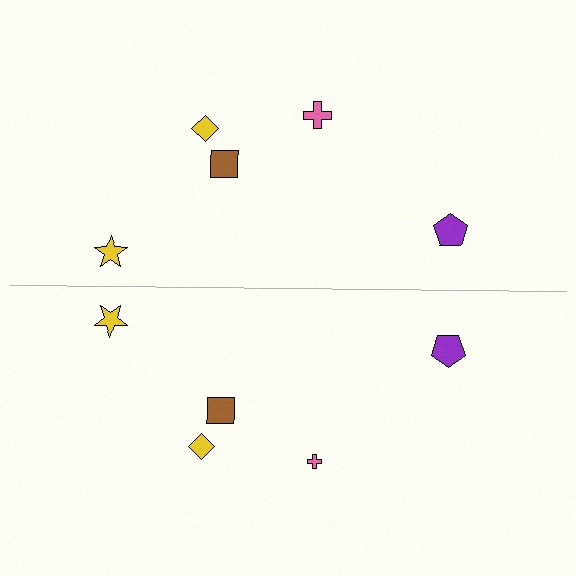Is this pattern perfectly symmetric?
No, the pattern is not perfectly symmetric. The pink cross on the bottom side has a different size than its mirror counterpart.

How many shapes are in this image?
There are 10 shapes in this image.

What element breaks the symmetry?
The pink cross on the bottom side has a different size than its mirror counterpart.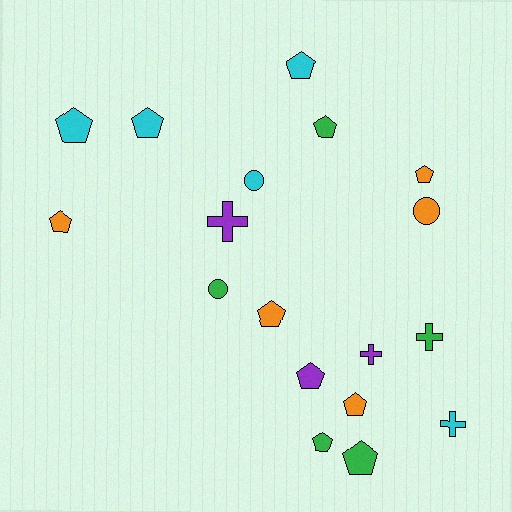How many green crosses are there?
There is 1 green cross.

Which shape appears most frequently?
Pentagon, with 11 objects.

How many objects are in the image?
There are 18 objects.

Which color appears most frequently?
Orange, with 5 objects.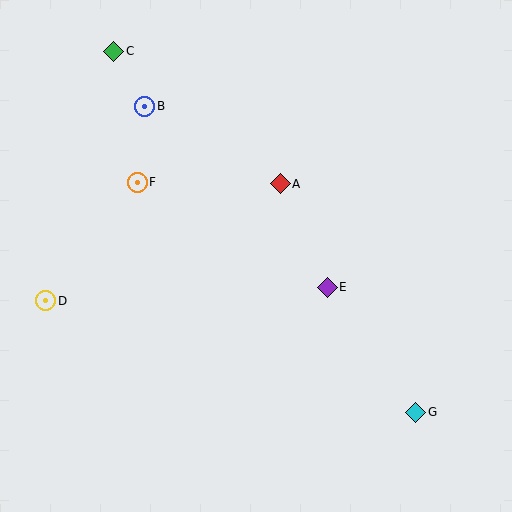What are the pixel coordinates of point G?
Point G is at (416, 412).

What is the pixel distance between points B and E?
The distance between B and E is 257 pixels.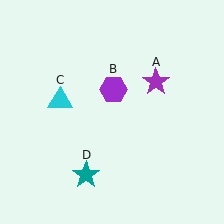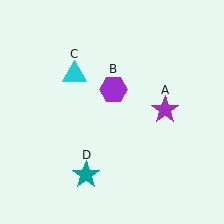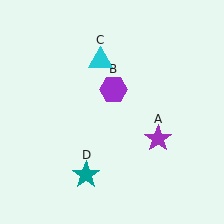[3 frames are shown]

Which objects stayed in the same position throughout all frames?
Purple hexagon (object B) and teal star (object D) remained stationary.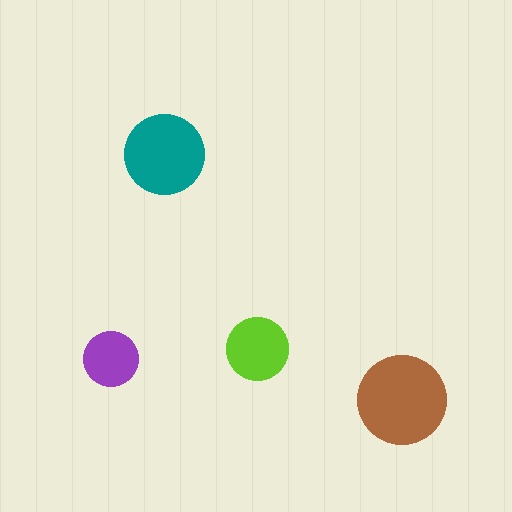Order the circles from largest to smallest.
the brown one, the teal one, the lime one, the purple one.